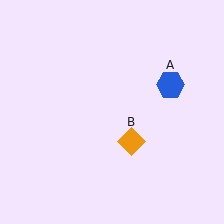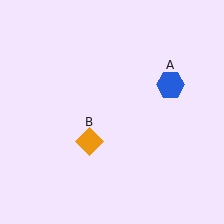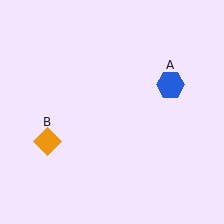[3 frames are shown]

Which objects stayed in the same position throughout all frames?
Blue hexagon (object A) remained stationary.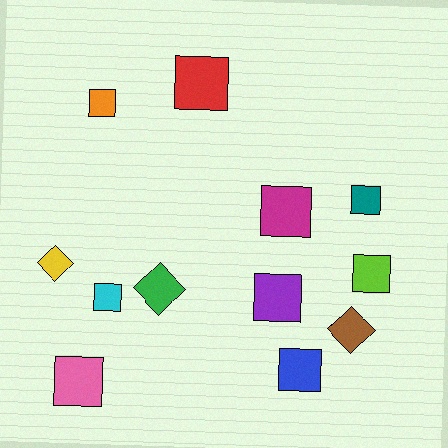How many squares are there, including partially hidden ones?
There are 9 squares.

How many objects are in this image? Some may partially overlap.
There are 12 objects.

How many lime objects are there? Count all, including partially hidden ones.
There is 1 lime object.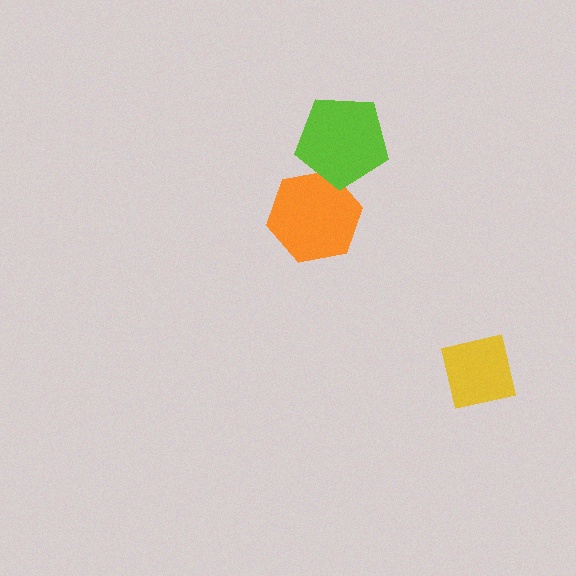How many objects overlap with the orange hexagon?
1 object overlaps with the orange hexagon.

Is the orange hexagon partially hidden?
Yes, it is partially covered by another shape.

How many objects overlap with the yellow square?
0 objects overlap with the yellow square.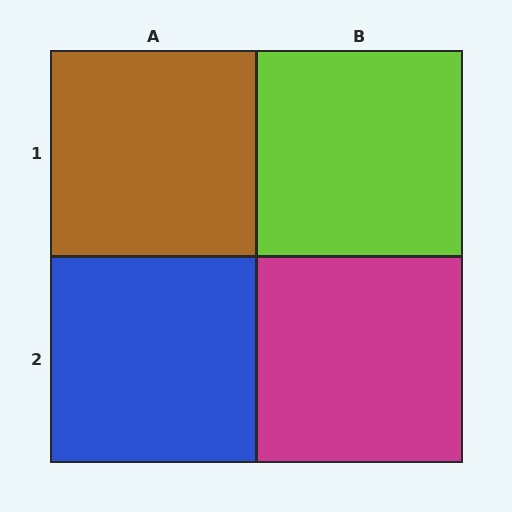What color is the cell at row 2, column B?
Magenta.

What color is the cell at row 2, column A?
Blue.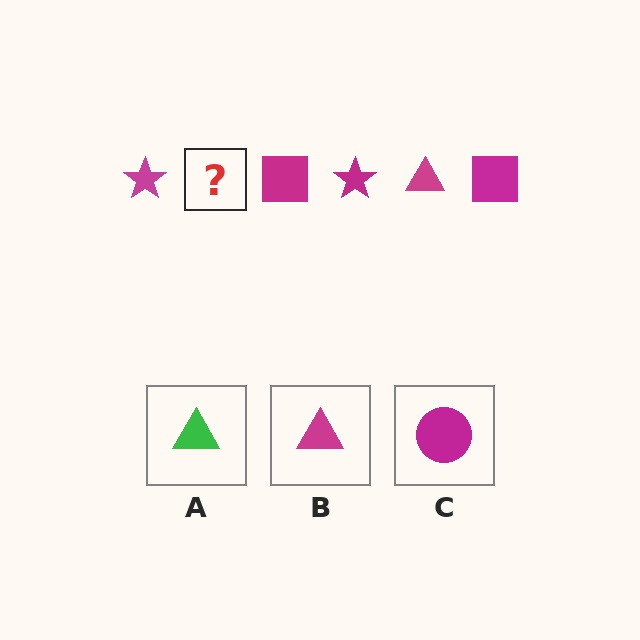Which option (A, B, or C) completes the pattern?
B.